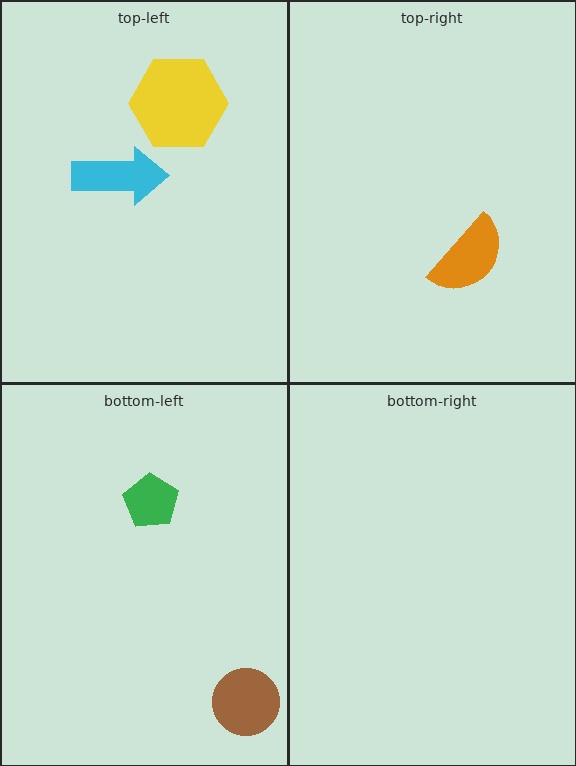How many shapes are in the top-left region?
2.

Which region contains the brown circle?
The bottom-left region.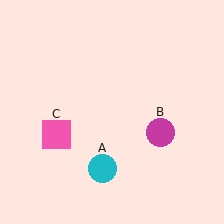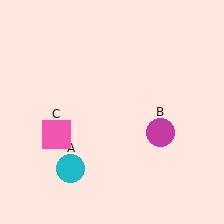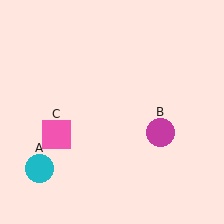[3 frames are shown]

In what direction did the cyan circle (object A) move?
The cyan circle (object A) moved left.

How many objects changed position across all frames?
1 object changed position: cyan circle (object A).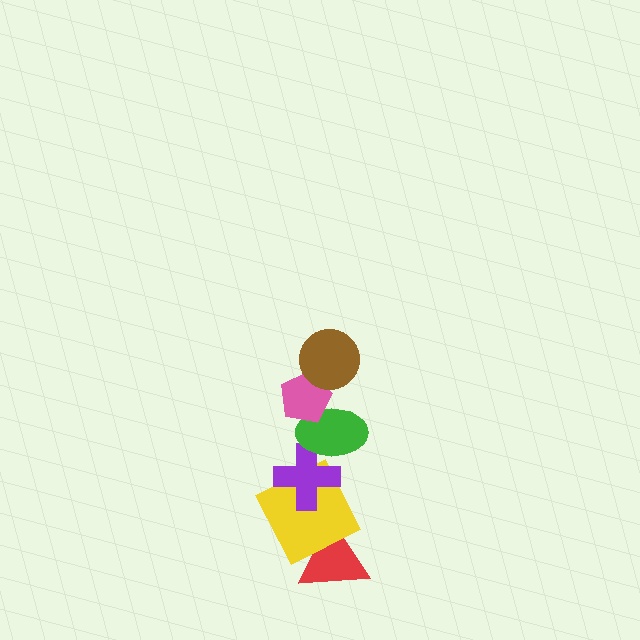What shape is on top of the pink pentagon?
The brown circle is on top of the pink pentagon.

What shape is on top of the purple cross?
The green ellipse is on top of the purple cross.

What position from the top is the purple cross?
The purple cross is 4th from the top.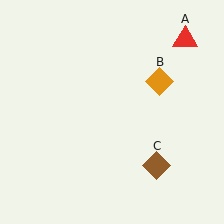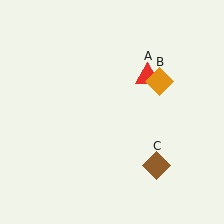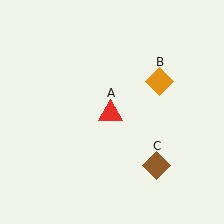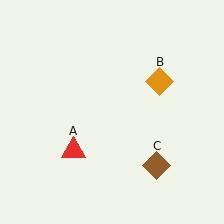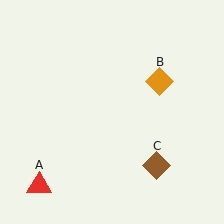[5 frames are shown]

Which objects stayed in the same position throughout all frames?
Orange diamond (object B) and brown diamond (object C) remained stationary.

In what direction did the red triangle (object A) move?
The red triangle (object A) moved down and to the left.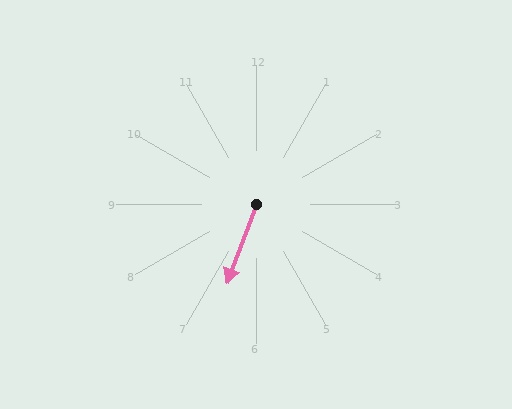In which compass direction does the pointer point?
South.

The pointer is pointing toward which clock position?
Roughly 7 o'clock.